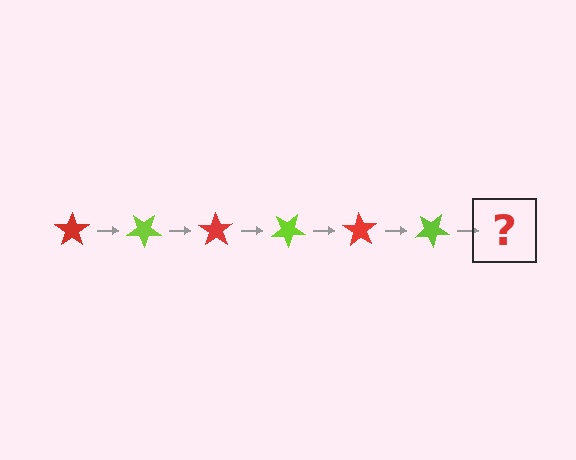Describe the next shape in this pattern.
It should be a red star, rotated 210 degrees from the start.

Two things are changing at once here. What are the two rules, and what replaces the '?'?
The two rules are that it rotates 35 degrees each step and the color cycles through red and lime. The '?' should be a red star, rotated 210 degrees from the start.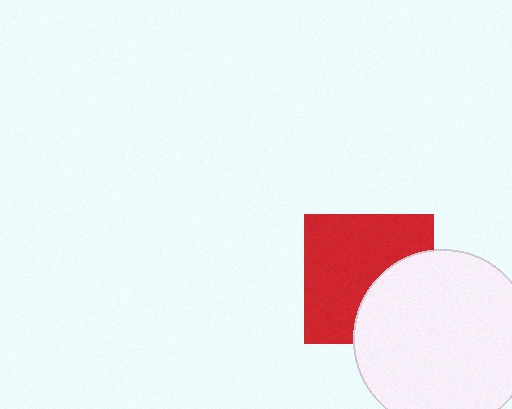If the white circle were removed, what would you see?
You would see the complete red square.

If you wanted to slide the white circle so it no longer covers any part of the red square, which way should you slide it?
Slide it toward the lower-right — that is the most direct way to separate the two shapes.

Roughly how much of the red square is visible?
Most of it is visible (roughly 65%).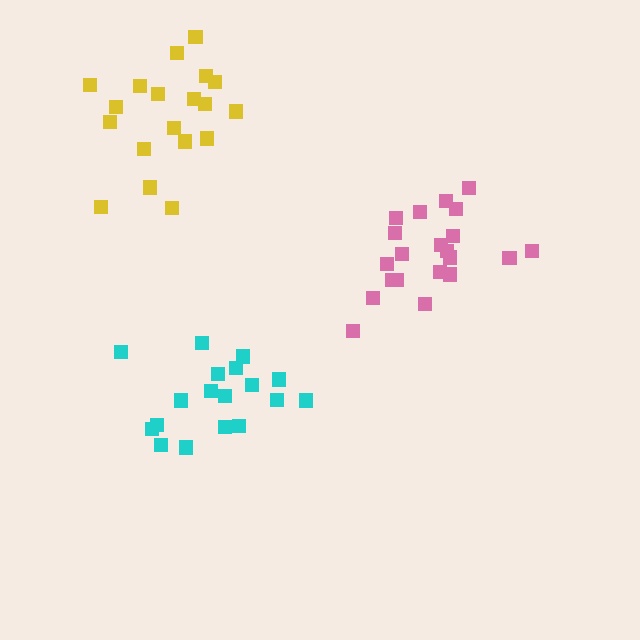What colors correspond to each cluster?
The clusters are colored: cyan, pink, yellow.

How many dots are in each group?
Group 1: 18 dots, Group 2: 21 dots, Group 3: 19 dots (58 total).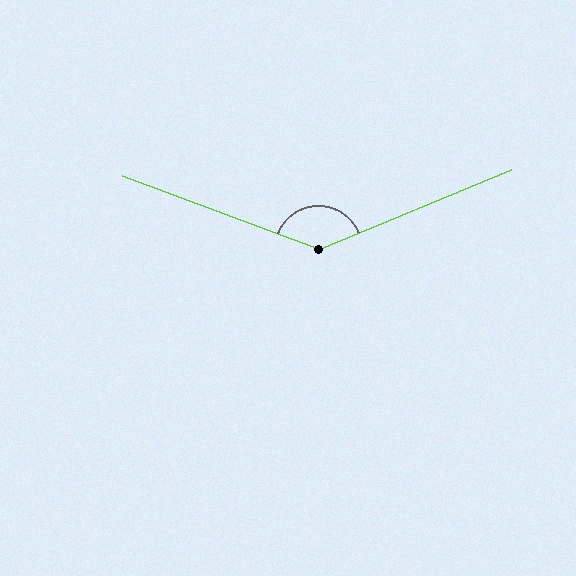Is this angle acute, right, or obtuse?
It is obtuse.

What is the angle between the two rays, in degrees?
Approximately 137 degrees.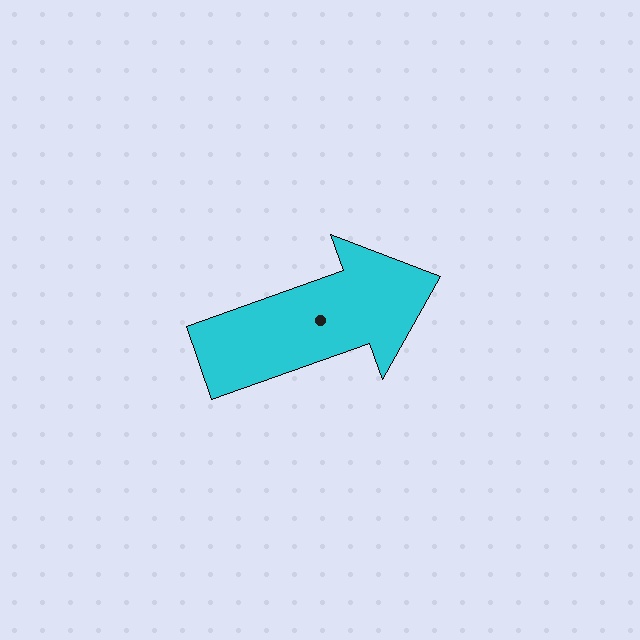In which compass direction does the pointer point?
East.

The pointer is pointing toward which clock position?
Roughly 2 o'clock.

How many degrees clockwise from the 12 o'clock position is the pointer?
Approximately 70 degrees.